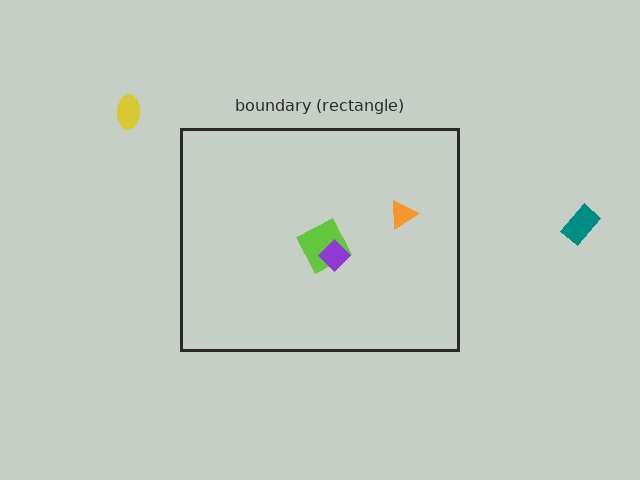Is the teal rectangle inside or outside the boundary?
Outside.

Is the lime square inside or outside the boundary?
Inside.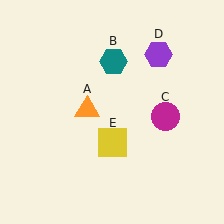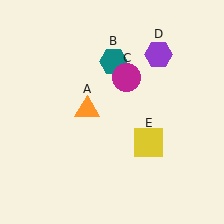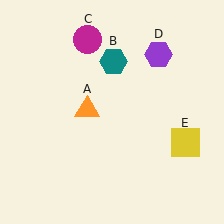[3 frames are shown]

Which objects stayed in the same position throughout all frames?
Orange triangle (object A) and teal hexagon (object B) and purple hexagon (object D) remained stationary.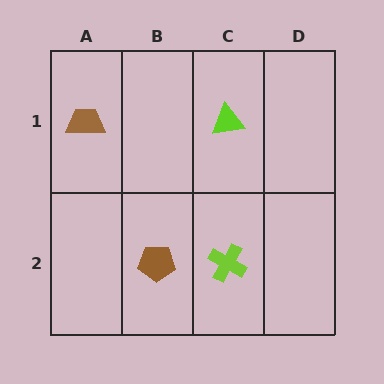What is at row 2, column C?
A lime cross.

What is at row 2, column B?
A brown pentagon.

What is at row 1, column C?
A lime triangle.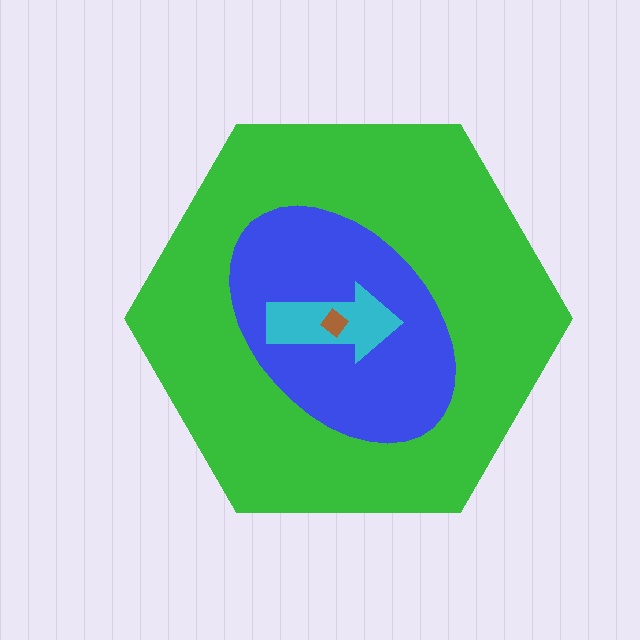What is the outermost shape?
The green hexagon.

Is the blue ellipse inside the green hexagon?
Yes.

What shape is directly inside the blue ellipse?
The cyan arrow.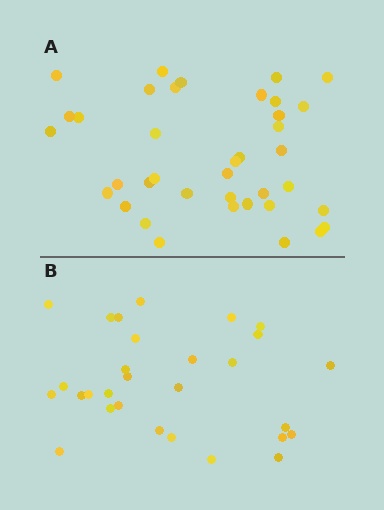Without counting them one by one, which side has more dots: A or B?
Region A (the top region) has more dots.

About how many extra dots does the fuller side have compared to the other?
Region A has roughly 8 or so more dots than region B.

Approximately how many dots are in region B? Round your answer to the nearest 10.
About 30 dots. (The exact count is 29, which rounds to 30.)